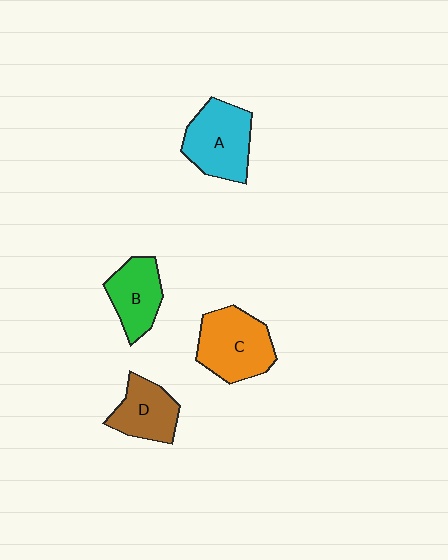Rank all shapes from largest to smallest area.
From largest to smallest: C (orange), A (cyan), B (green), D (brown).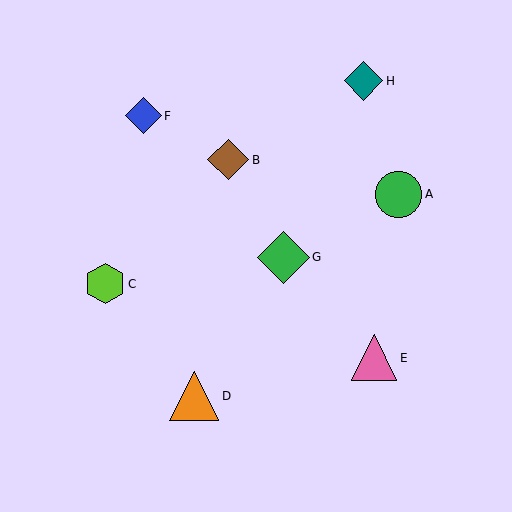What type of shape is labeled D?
Shape D is an orange triangle.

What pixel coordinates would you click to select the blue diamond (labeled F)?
Click at (143, 116) to select the blue diamond F.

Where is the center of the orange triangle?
The center of the orange triangle is at (194, 396).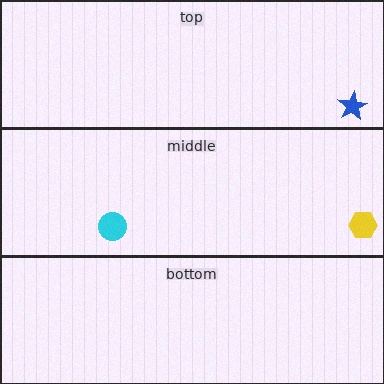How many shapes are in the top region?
1.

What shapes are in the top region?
The blue star.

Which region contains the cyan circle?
The middle region.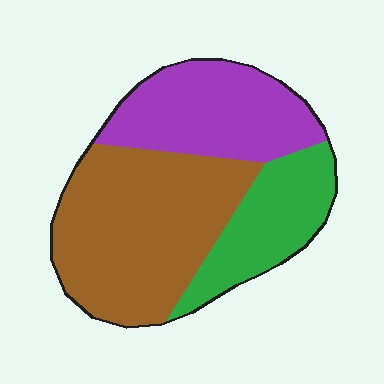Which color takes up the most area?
Brown, at roughly 50%.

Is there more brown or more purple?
Brown.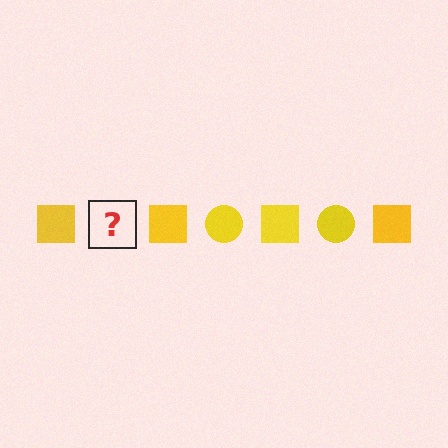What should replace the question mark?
The question mark should be replaced with a yellow circle.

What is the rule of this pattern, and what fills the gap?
The rule is that the pattern cycles through square, circle shapes in yellow. The gap should be filled with a yellow circle.